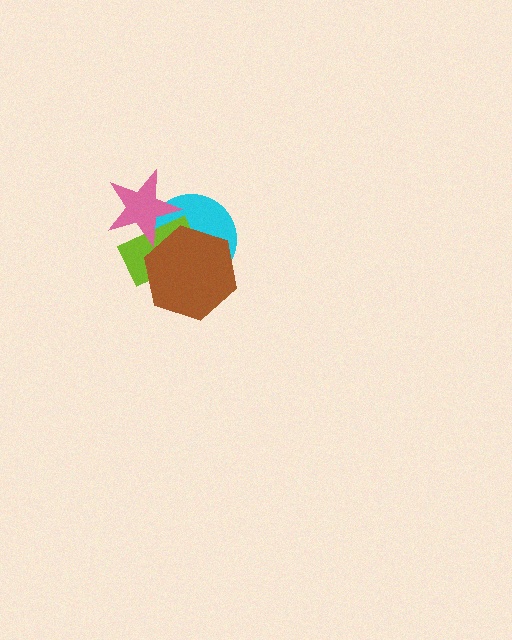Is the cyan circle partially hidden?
Yes, it is partially covered by another shape.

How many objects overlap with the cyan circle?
3 objects overlap with the cyan circle.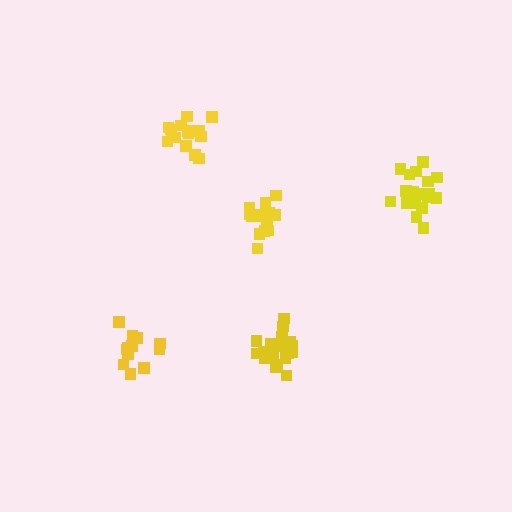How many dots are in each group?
Group 1: 15 dots, Group 2: 19 dots, Group 3: 15 dots, Group 4: 19 dots, Group 5: 13 dots (81 total).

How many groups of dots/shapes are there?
There are 5 groups.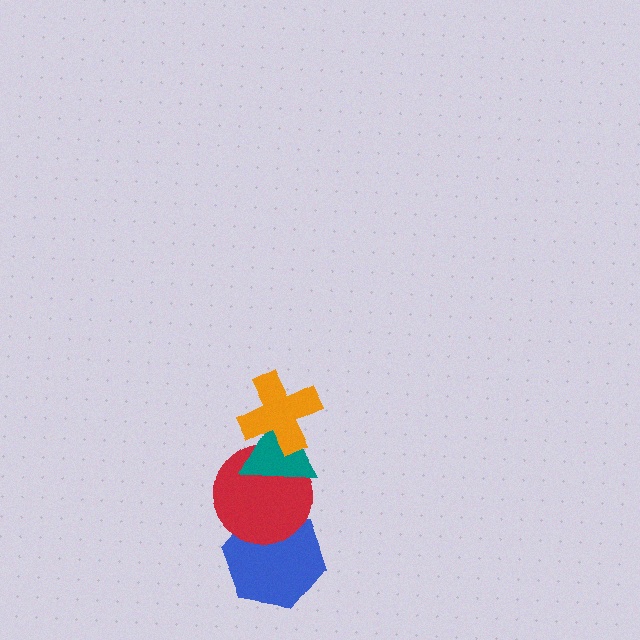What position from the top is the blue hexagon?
The blue hexagon is 4th from the top.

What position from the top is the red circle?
The red circle is 3rd from the top.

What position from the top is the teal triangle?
The teal triangle is 2nd from the top.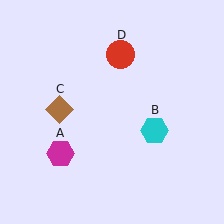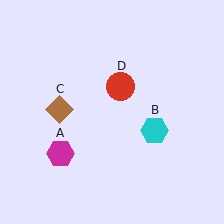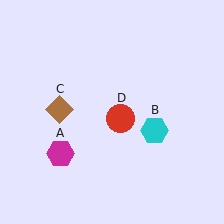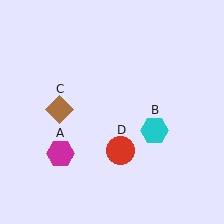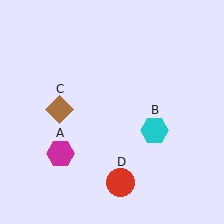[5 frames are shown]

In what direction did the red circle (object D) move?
The red circle (object D) moved down.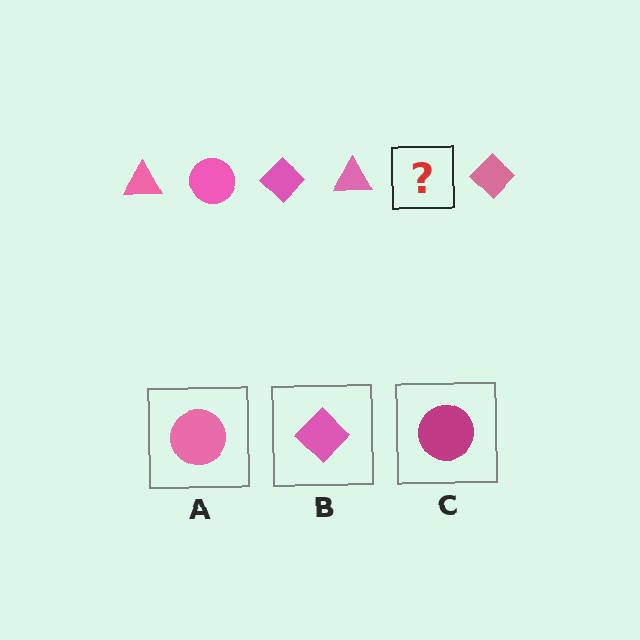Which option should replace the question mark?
Option A.